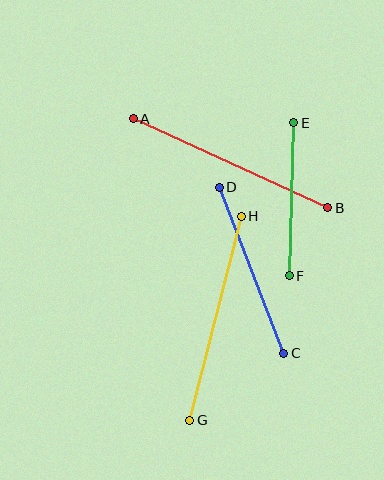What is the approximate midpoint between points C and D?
The midpoint is at approximately (252, 270) pixels.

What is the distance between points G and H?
The distance is approximately 210 pixels.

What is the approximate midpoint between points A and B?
The midpoint is at approximately (231, 163) pixels.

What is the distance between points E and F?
The distance is approximately 153 pixels.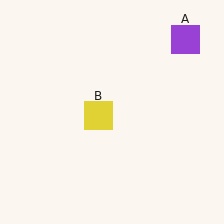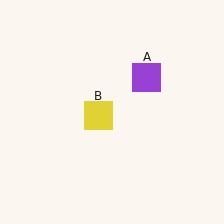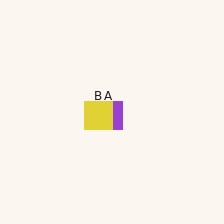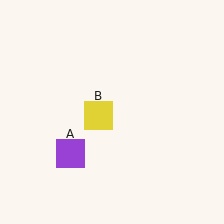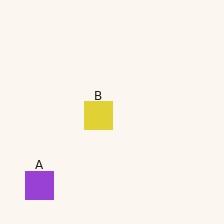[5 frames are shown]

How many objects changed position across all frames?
1 object changed position: purple square (object A).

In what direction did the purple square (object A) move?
The purple square (object A) moved down and to the left.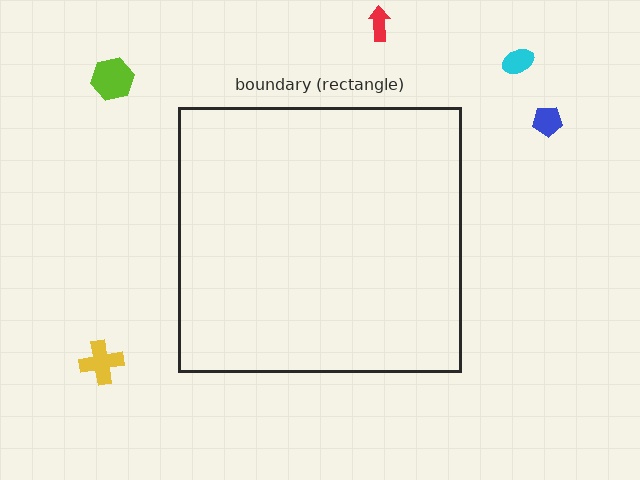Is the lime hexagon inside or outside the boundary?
Outside.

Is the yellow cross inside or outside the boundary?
Outside.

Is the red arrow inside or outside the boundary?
Outside.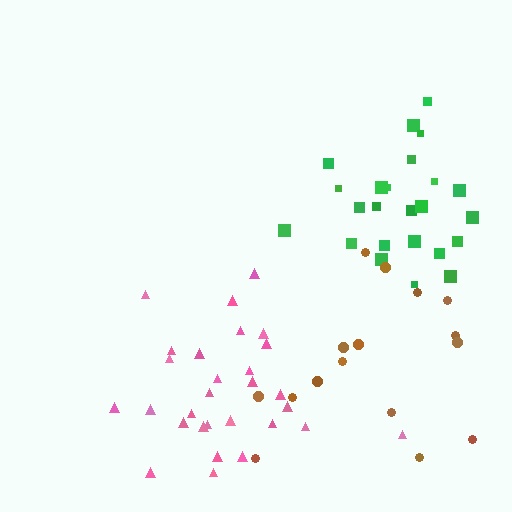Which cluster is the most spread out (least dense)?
Brown.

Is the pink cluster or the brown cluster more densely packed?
Pink.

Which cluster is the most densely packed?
Green.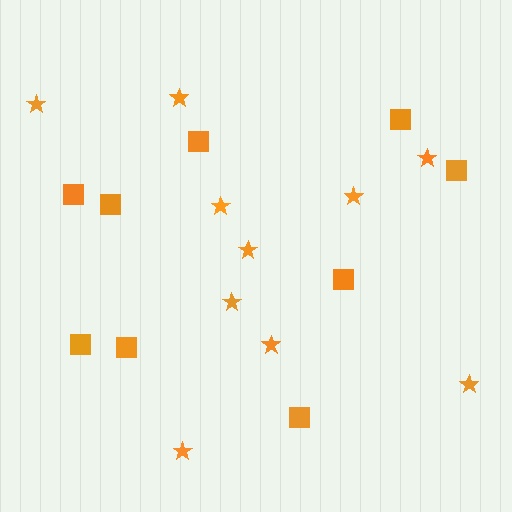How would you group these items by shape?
There are 2 groups: one group of stars (10) and one group of squares (9).